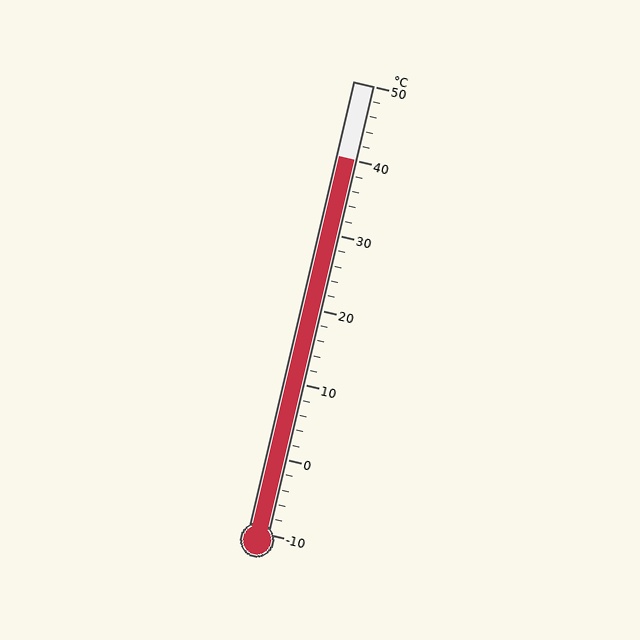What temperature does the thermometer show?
The thermometer shows approximately 40°C.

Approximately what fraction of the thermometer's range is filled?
The thermometer is filled to approximately 85% of its range.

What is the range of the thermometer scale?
The thermometer scale ranges from -10°C to 50°C.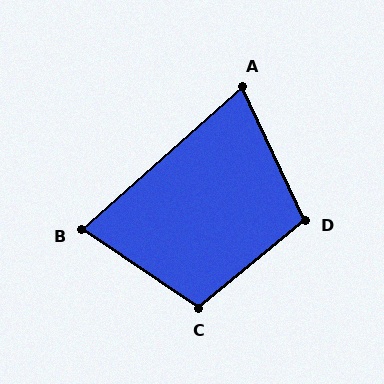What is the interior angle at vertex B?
Approximately 76 degrees (acute).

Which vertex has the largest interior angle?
C, at approximately 107 degrees.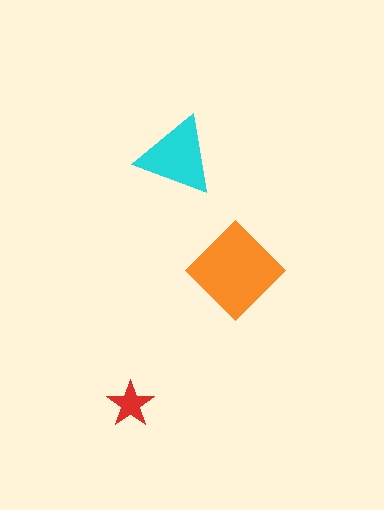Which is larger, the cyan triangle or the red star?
The cyan triangle.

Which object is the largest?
The orange diamond.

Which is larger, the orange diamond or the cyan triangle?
The orange diamond.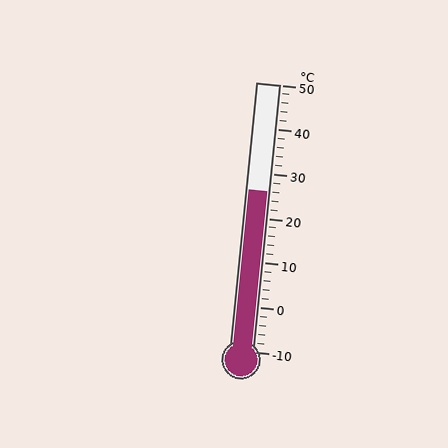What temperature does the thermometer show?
The thermometer shows approximately 26°C.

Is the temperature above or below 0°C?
The temperature is above 0°C.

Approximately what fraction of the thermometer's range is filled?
The thermometer is filled to approximately 60% of its range.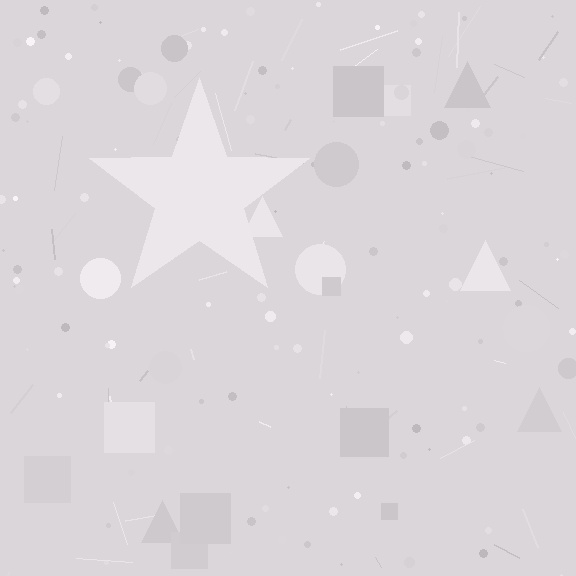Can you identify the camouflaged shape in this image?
The camouflaged shape is a star.